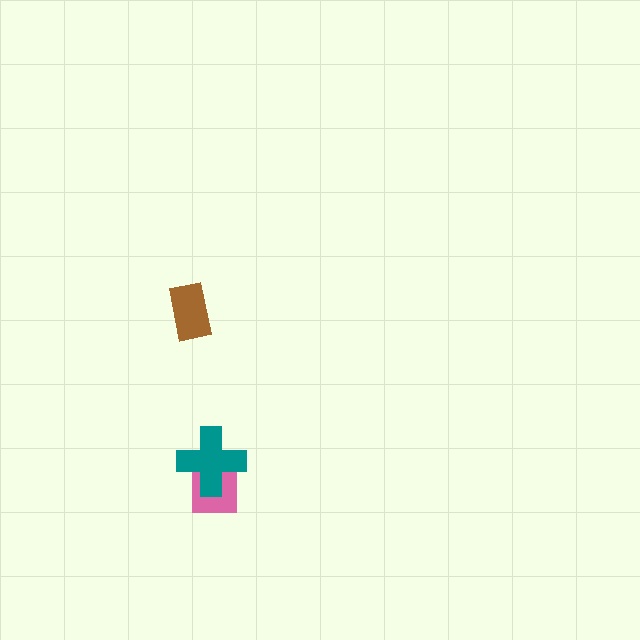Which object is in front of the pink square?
The teal cross is in front of the pink square.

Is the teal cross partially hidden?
No, no other shape covers it.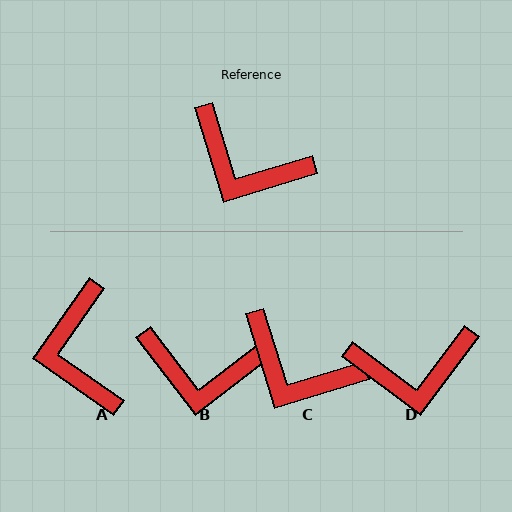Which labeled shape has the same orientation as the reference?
C.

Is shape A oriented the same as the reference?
No, it is off by about 52 degrees.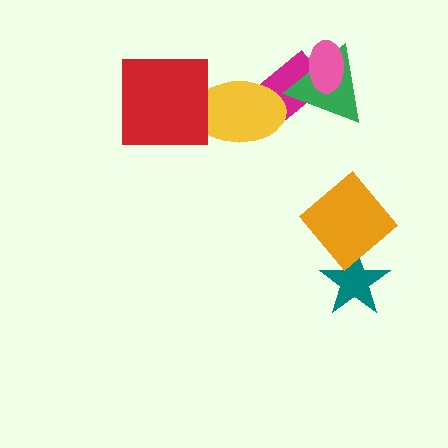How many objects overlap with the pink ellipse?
2 objects overlap with the pink ellipse.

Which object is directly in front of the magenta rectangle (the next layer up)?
The yellow ellipse is directly in front of the magenta rectangle.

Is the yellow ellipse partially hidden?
Yes, it is partially covered by another shape.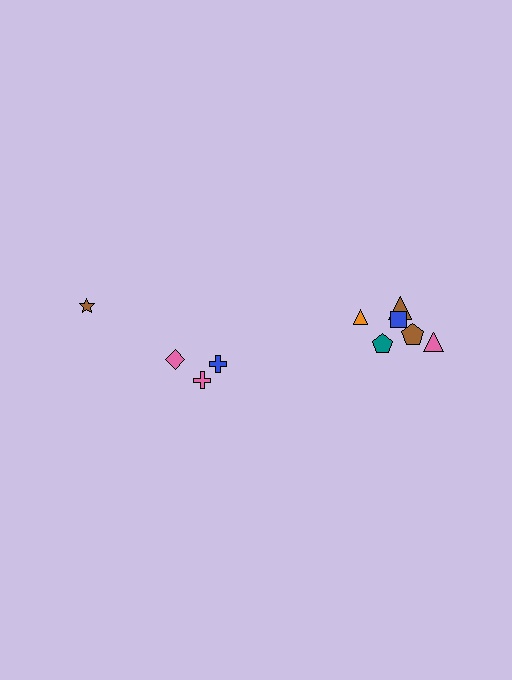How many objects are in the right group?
There are 6 objects.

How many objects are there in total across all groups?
There are 10 objects.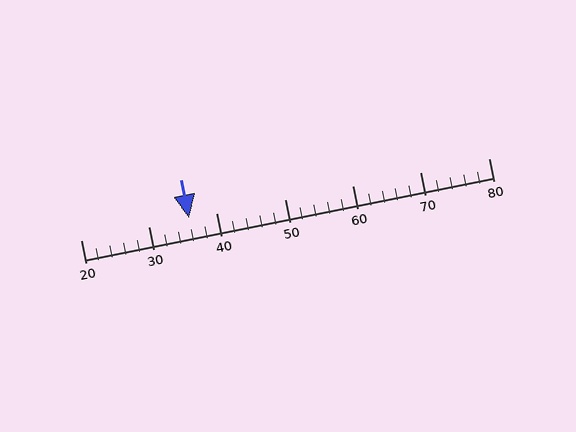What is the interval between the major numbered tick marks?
The major tick marks are spaced 10 units apart.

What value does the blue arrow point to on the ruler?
The blue arrow points to approximately 36.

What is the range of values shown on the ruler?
The ruler shows values from 20 to 80.